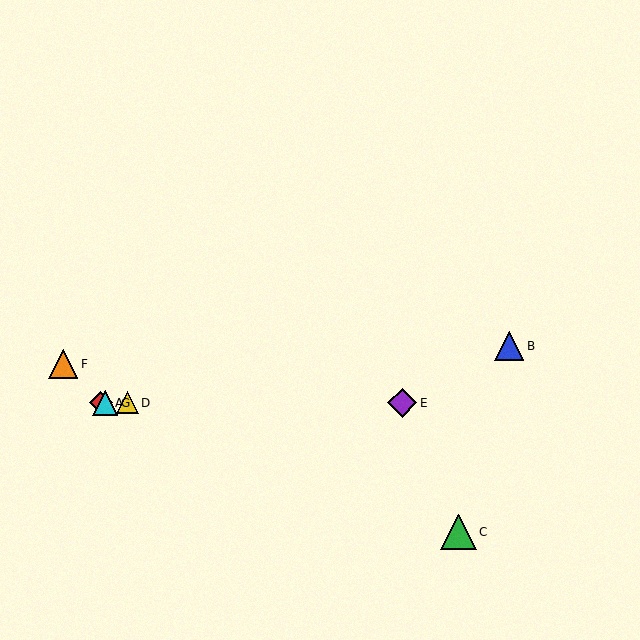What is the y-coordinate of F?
Object F is at y≈364.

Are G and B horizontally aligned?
No, G is at y≈403 and B is at y≈346.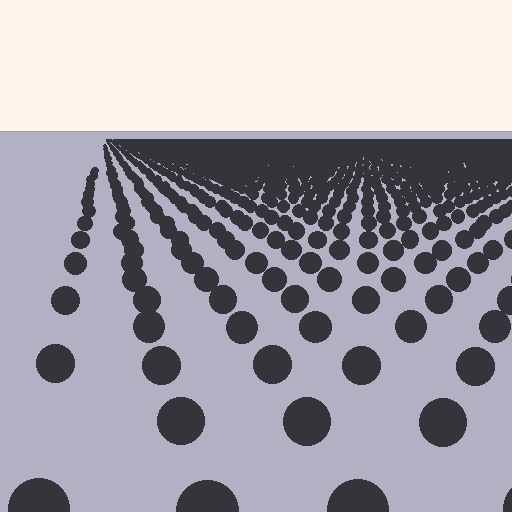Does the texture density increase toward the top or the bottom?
Density increases toward the top.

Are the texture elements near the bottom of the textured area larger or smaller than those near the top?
Larger. Near the bottom, elements are closer to the viewer and appear at a bigger on-screen size.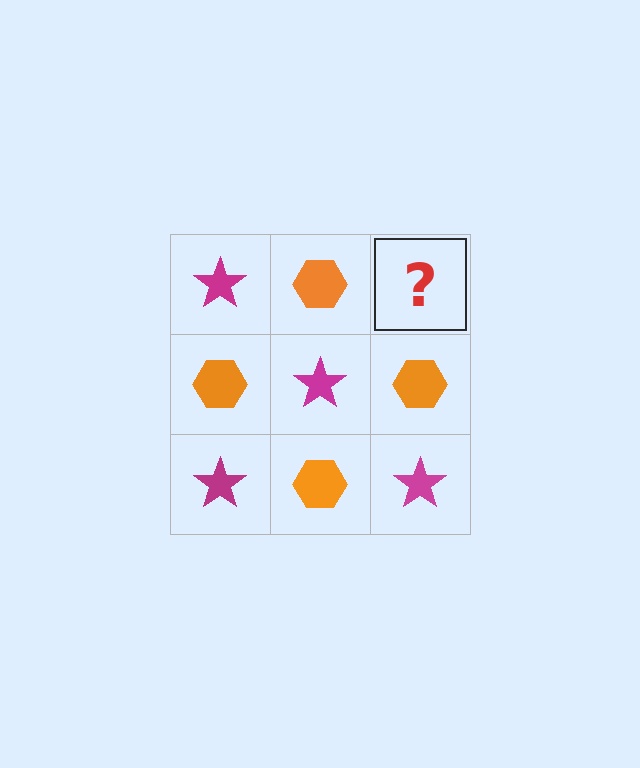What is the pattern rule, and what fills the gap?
The rule is that it alternates magenta star and orange hexagon in a checkerboard pattern. The gap should be filled with a magenta star.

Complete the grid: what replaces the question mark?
The question mark should be replaced with a magenta star.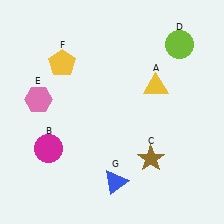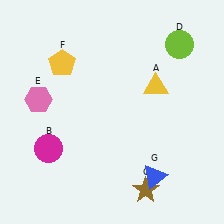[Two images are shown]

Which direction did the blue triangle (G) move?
The blue triangle (G) moved right.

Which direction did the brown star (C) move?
The brown star (C) moved down.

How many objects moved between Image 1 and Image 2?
2 objects moved between the two images.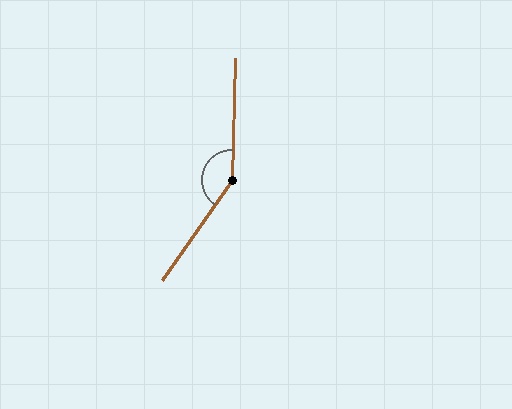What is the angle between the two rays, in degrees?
Approximately 147 degrees.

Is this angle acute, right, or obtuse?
It is obtuse.